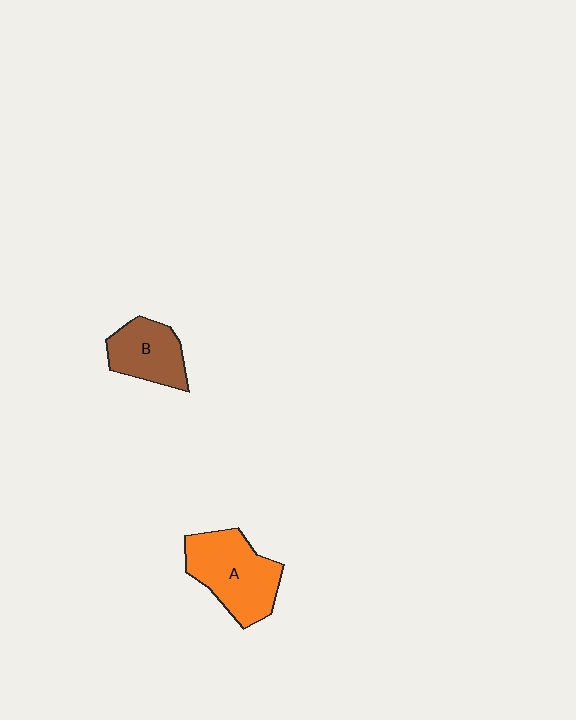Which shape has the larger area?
Shape A (orange).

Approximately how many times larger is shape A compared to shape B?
Approximately 1.5 times.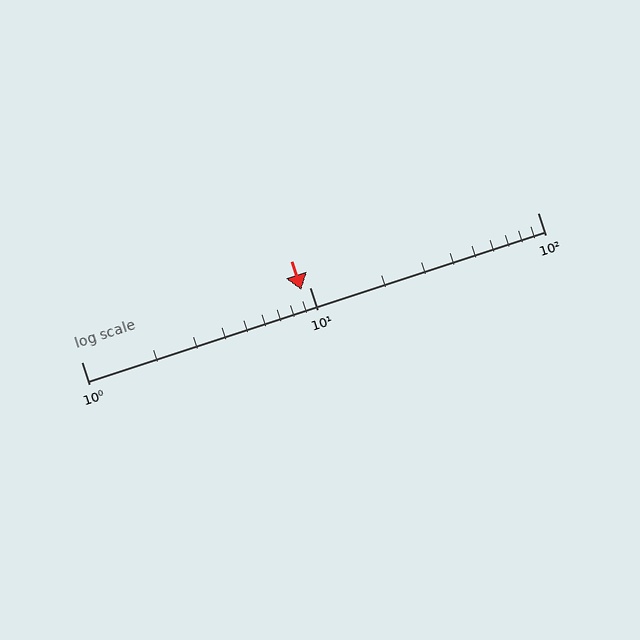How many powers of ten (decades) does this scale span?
The scale spans 2 decades, from 1 to 100.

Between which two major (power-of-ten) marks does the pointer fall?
The pointer is between 1 and 10.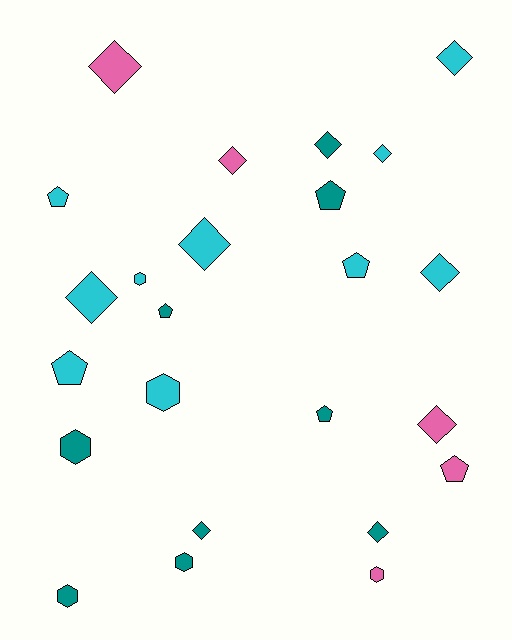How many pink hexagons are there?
There is 1 pink hexagon.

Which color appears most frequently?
Cyan, with 10 objects.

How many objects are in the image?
There are 24 objects.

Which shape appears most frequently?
Diamond, with 11 objects.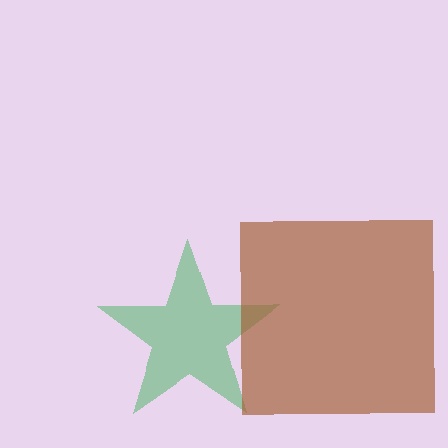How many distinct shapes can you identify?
There are 2 distinct shapes: a green star, a brown square.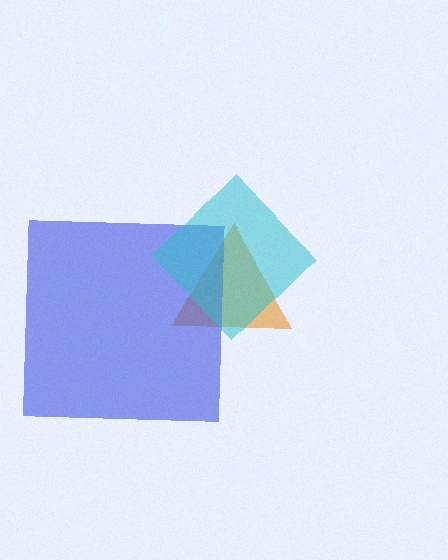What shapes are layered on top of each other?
The layered shapes are: an orange triangle, a blue square, a cyan diamond.